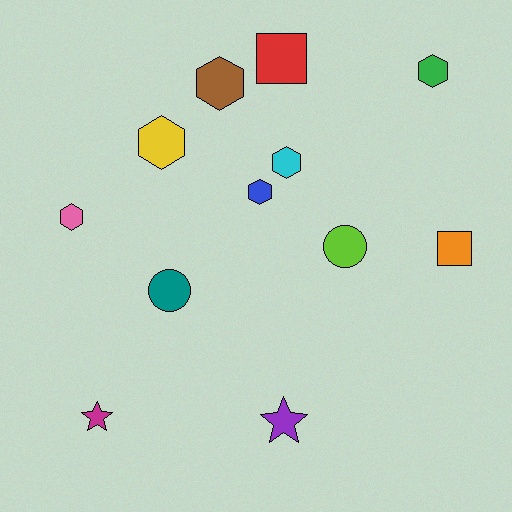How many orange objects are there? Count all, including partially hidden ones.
There is 1 orange object.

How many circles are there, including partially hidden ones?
There are 2 circles.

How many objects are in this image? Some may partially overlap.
There are 12 objects.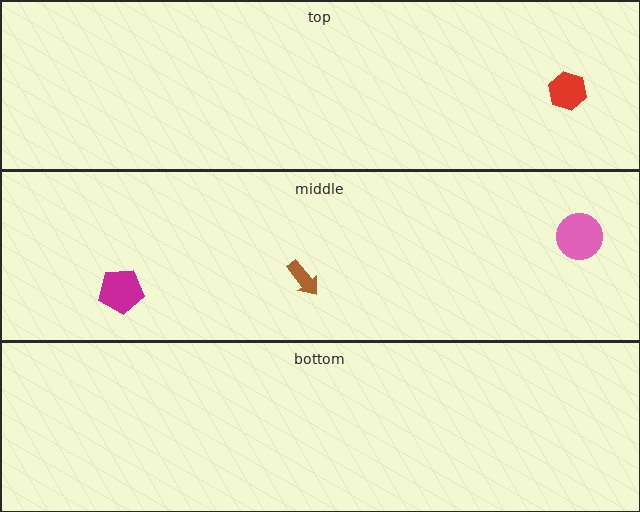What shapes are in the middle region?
The brown arrow, the pink circle, the magenta pentagon.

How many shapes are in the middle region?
3.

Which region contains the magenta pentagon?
The middle region.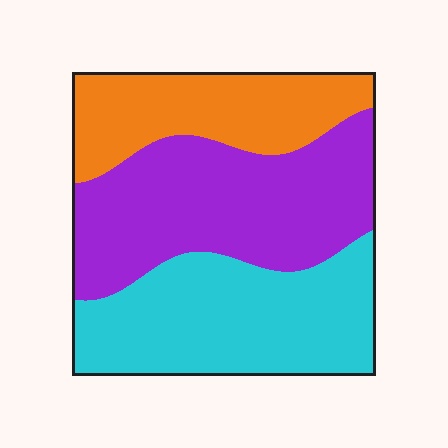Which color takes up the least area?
Orange, at roughly 25%.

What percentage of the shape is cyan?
Cyan covers 36% of the shape.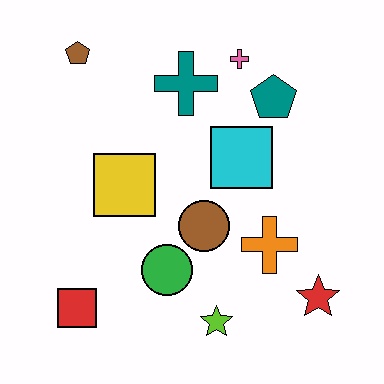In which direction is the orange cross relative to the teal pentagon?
The orange cross is below the teal pentagon.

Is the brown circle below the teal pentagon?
Yes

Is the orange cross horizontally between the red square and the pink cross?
No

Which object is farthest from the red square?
The pink cross is farthest from the red square.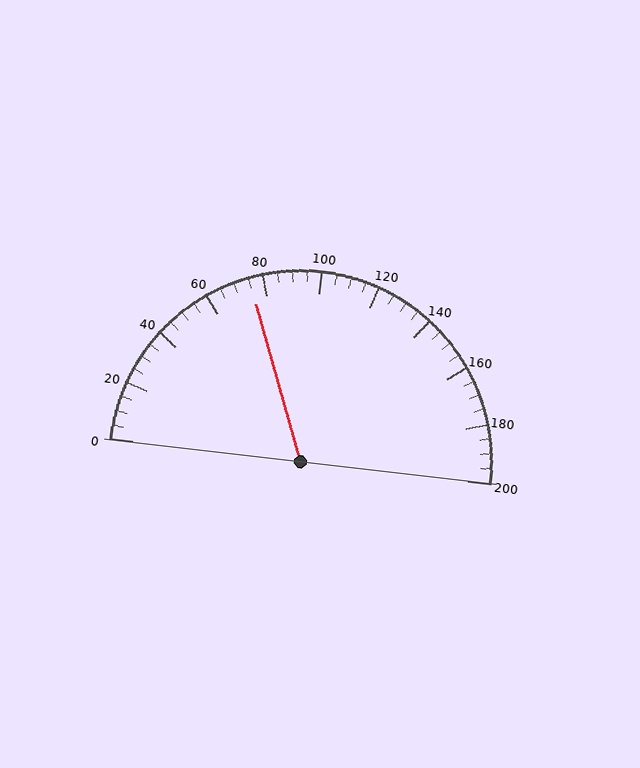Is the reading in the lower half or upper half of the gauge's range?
The reading is in the lower half of the range (0 to 200).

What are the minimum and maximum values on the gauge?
The gauge ranges from 0 to 200.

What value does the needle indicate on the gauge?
The needle indicates approximately 75.